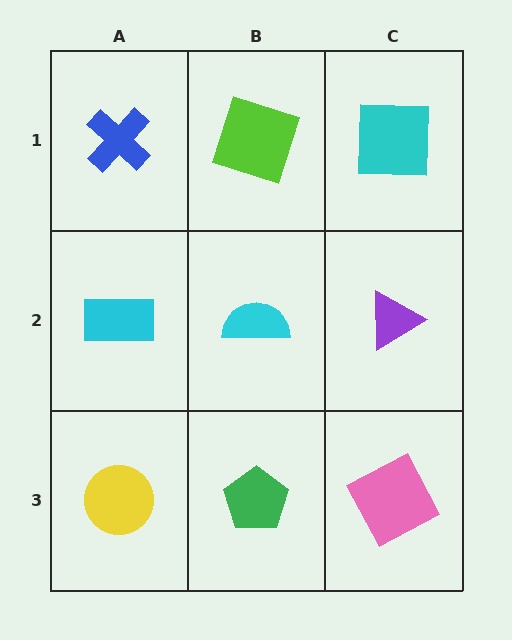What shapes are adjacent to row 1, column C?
A purple triangle (row 2, column C), a lime square (row 1, column B).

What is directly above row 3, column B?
A cyan semicircle.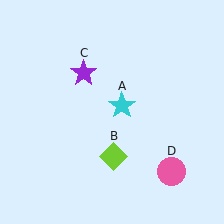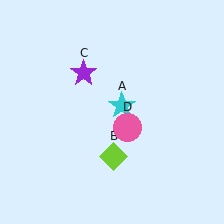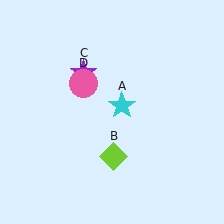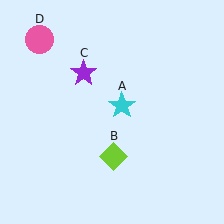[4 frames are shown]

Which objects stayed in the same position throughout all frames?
Cyan star (object A) and lime diamond (object B) and purple star (object C) remained stationary.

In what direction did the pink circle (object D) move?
The pink circle (object D) moved up and to the left.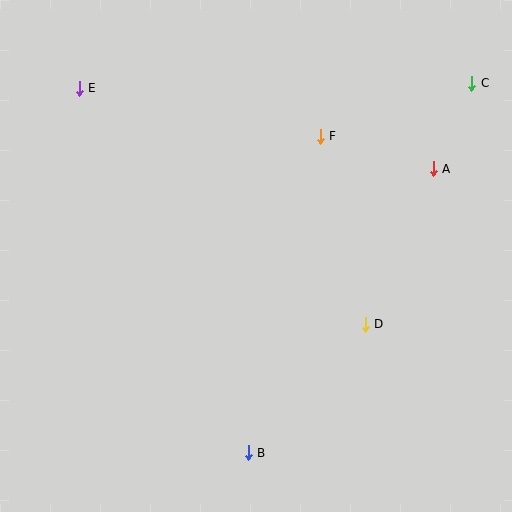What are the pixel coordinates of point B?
Point B is at (248, 453).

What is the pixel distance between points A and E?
The distance between A and E is 363 pixels.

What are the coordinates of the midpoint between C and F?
The midpoint between C and F is at (396, 110).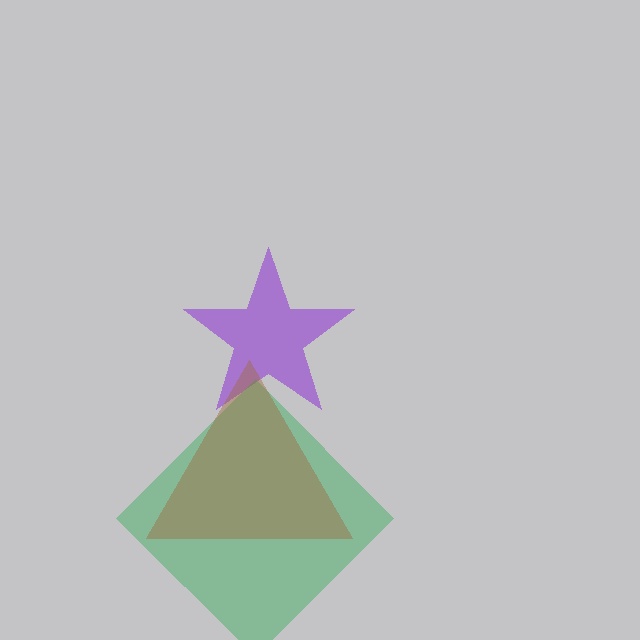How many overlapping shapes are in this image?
There are 3 overlapping shapes in the image.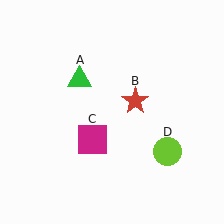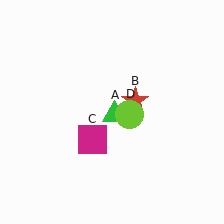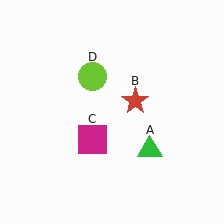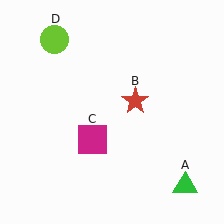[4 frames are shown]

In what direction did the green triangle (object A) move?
The green triangle (object A) moved down and to the right.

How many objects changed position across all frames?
2 objects changed position: green triangle (object A), lime circle (object D).